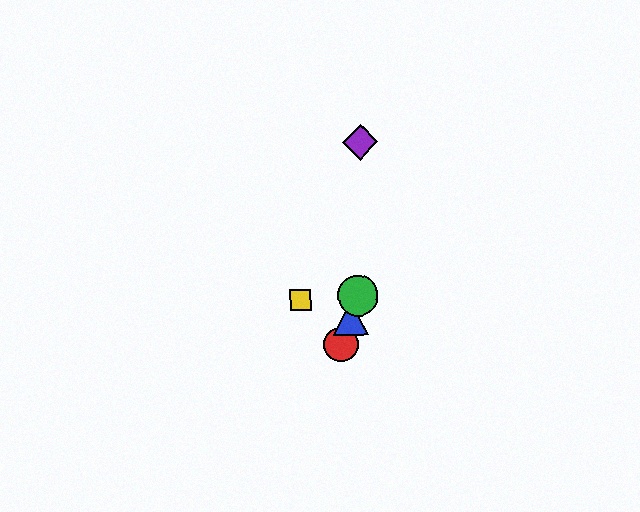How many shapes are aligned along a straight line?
3 shapes (the red circle, the blue triangle, the green circle) are aligned along a straight line.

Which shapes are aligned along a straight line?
The red circle, the blue triangle, the green circle are aligned along a straight line.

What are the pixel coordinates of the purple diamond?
The purple diamond is at (360, 142).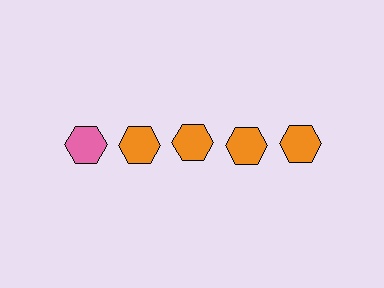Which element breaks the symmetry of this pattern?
The pink hexagon in the top row, leftmost column breaks the symmetry. All other shapes are orange hexagons.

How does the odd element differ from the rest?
It has a different color: pink instead of orange.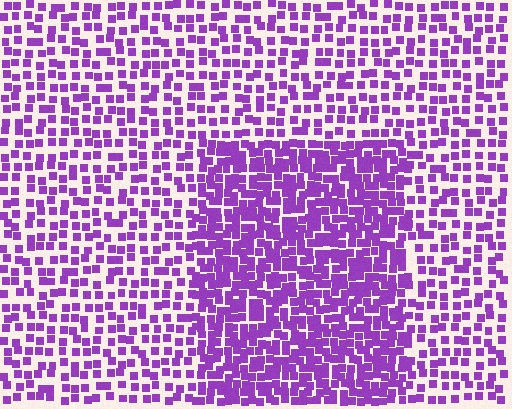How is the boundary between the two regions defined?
The boundary is defined by a change in element density (approximately 1.9x ratio). All elements are the same color, size, and shape.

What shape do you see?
I see a rectangle.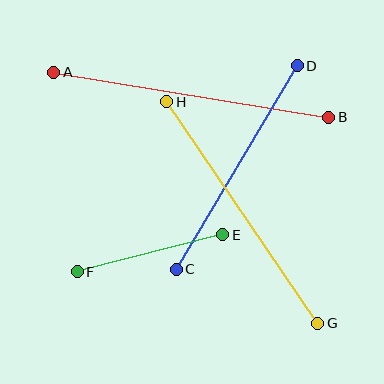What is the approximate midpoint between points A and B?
The midpoint is at approximately (191, 95) pixels.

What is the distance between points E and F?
The distance is approximately 150 pixels.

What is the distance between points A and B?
The distance is approximately 278 pixels.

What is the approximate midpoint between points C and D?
The midpoint is at approximately (237, 168) pixels.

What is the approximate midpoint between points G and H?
The midpoint is at approximately (242, 212) pixels.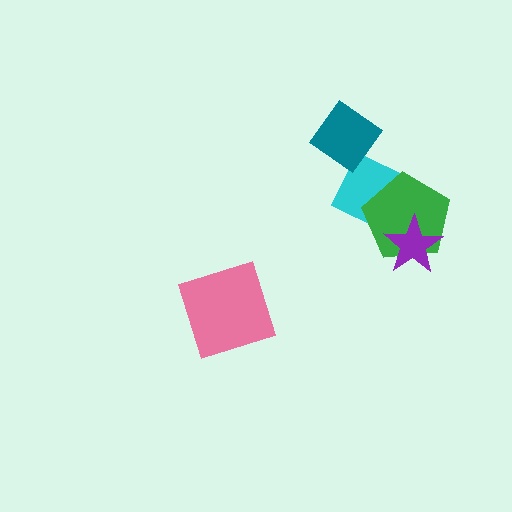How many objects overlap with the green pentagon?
2 objects overlap with the green pentagon.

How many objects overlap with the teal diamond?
0 objects overlap with the teal diamond.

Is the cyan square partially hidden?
Yes, it is partially covered by another shape.